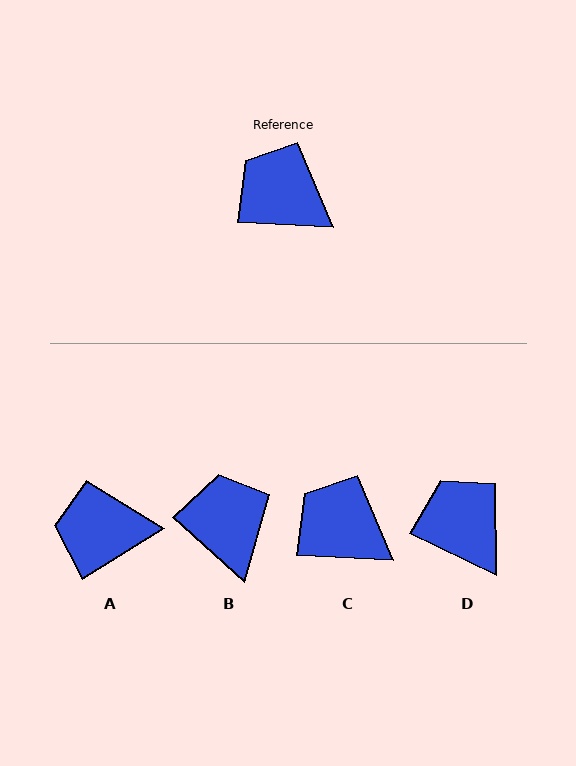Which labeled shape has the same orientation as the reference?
C.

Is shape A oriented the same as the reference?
No, it is off by about 35 degrees.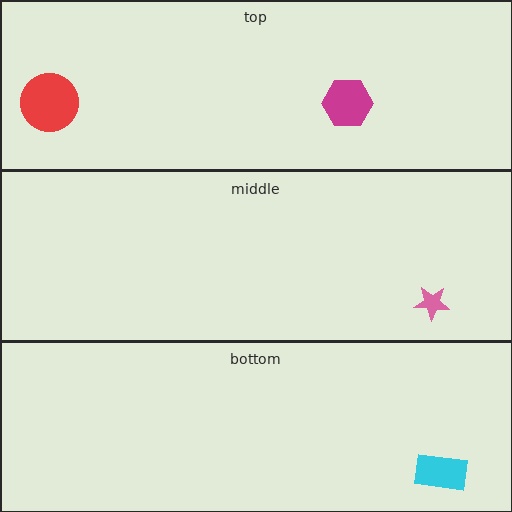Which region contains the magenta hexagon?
The top region.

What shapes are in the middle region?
The pink star.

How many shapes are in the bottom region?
1.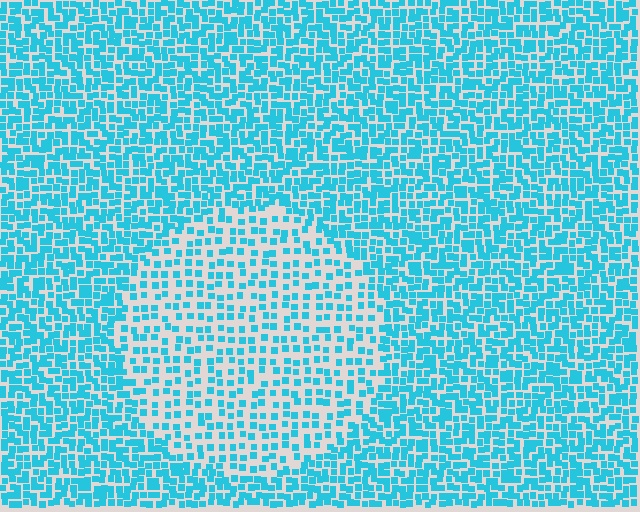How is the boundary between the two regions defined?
The boundary is defined by a change in element density (approximately 2.0x ratio). All elements are the same color, size, and shape.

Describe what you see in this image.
The image contains small cyan elements arranged at two different densities. A circle-shaped region is visible where the elements are less densely packed than the surrounding area.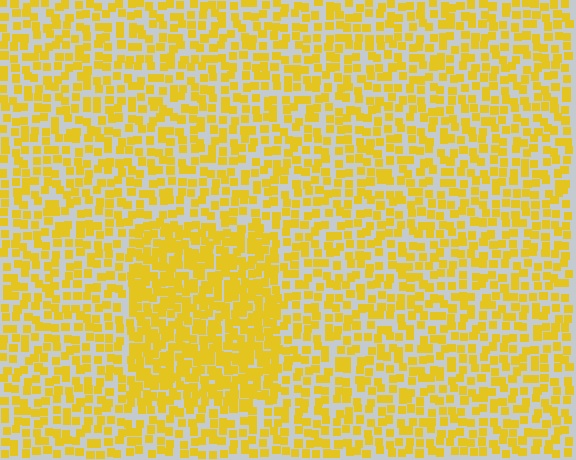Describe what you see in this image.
The image contains small yellow elements arranged at two different densities. A rectangle-shaped region is visible where the elements are more densely packed than the surrounding area.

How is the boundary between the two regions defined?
The boundary is defined by a change in element density (approximately 1.7x ratio). All elements are the same color, size, and shape.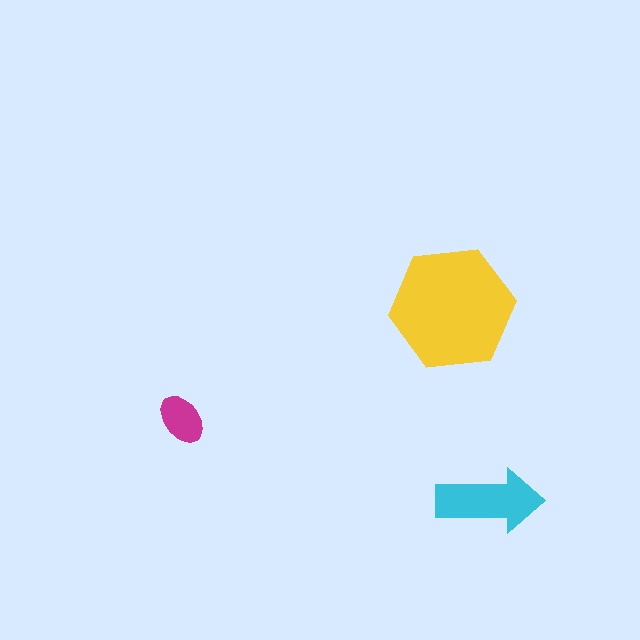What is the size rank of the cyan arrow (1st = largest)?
2nd.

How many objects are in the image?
There are 3 objects in the image.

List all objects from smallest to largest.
The magenta ellipse, the cyan arrow, the yellow hexagon.